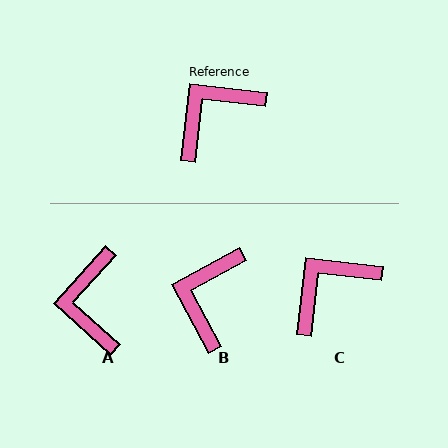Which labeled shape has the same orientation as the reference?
C.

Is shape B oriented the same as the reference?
No, it is off by about 35 degrees.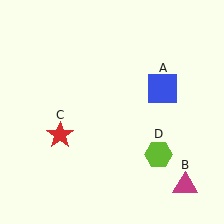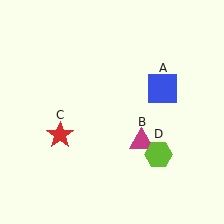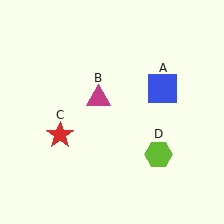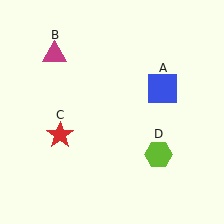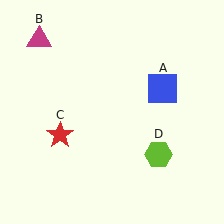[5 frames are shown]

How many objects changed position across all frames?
1 object changed position: magenta triangle (object B).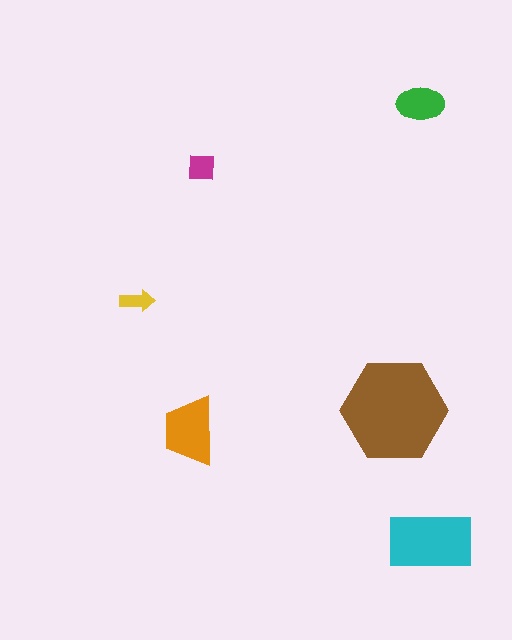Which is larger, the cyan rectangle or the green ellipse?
The cyan rectangle.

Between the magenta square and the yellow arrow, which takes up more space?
The magenta square.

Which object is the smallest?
The yellow arrow.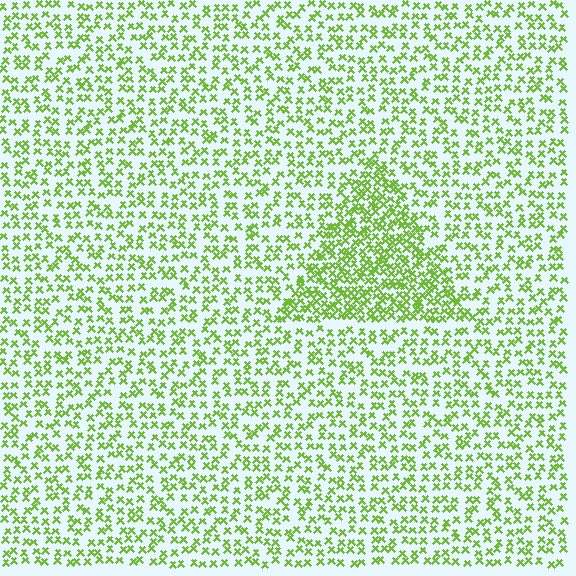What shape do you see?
I see a triangle.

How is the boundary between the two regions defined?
The boundary is defined by a change in element density (approximately 2.0x ratio). All elements are the same color, size, and shape.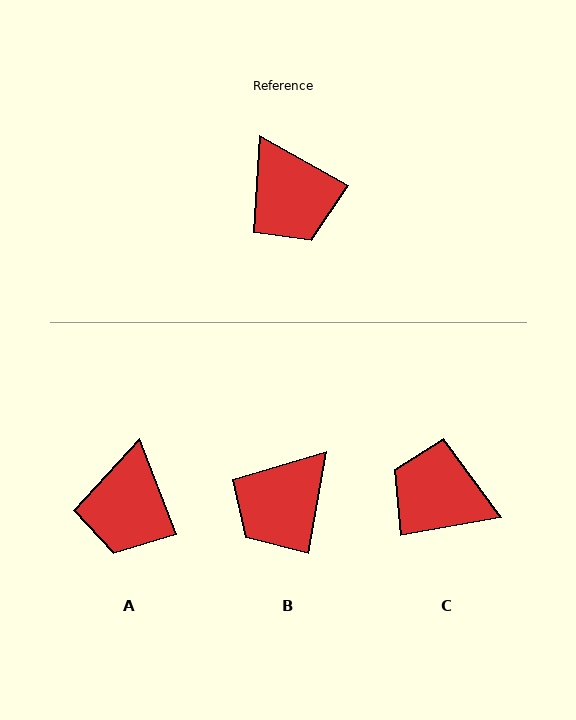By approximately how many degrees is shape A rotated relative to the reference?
Approximately 40 degrees clockwise.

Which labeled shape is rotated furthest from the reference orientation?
C, about 141 degrees away.